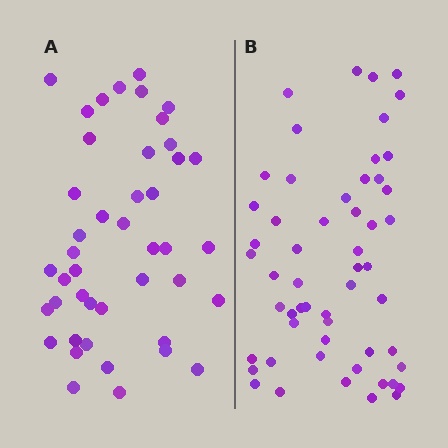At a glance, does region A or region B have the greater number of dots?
Region B (the right region) has more dots.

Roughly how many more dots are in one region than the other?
Region B has roughly 12 or so more dots than region A.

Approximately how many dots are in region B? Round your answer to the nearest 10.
About 60 dots. (The exact count is 55, which rounds to 60.)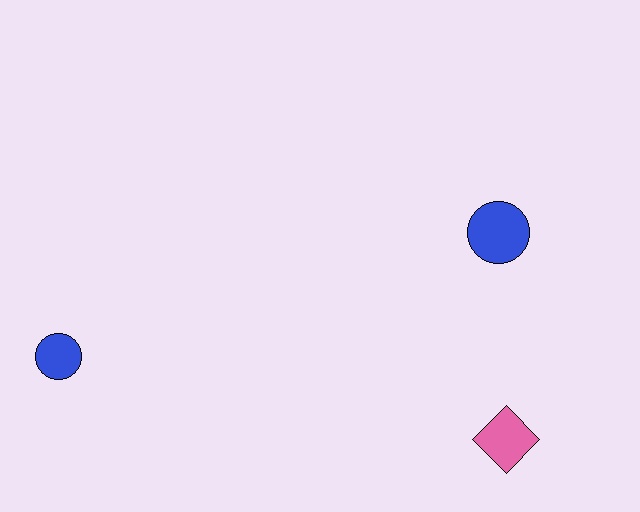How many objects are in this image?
There are 3 objects.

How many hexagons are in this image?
There are no hexagons.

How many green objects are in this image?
There are no green objects.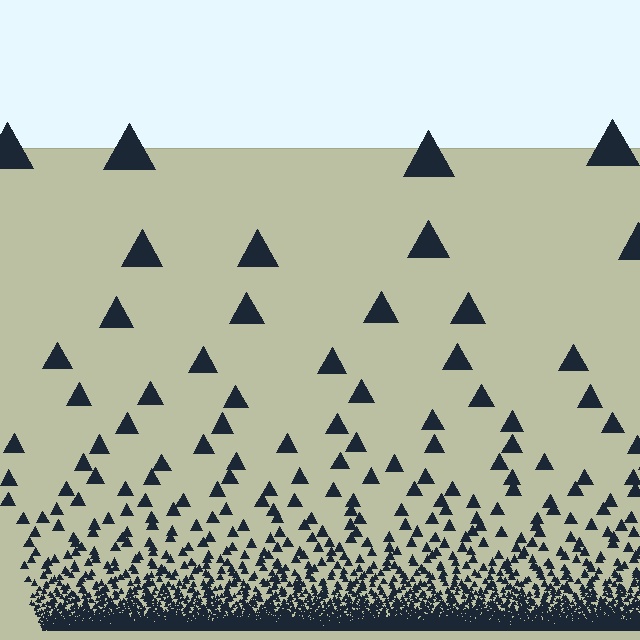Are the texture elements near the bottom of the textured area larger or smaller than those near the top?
Smaller. The gradient is inverted — elements near the bottom are smaller and denser.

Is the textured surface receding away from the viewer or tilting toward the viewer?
The surface appears to tilt toward the viewer. Texture elements get larger and sparser toward the top.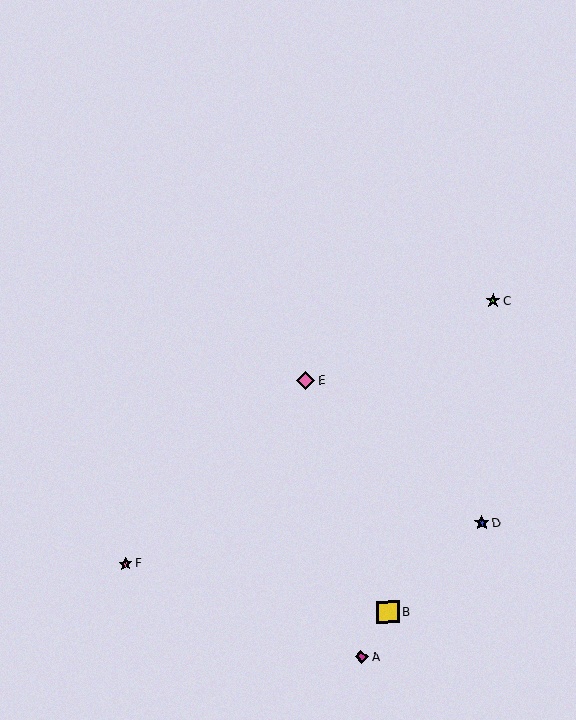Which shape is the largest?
The yellow square (labeled B) is the largest.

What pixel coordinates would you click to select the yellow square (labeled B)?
Click at (388, 612) to select the yellow square B.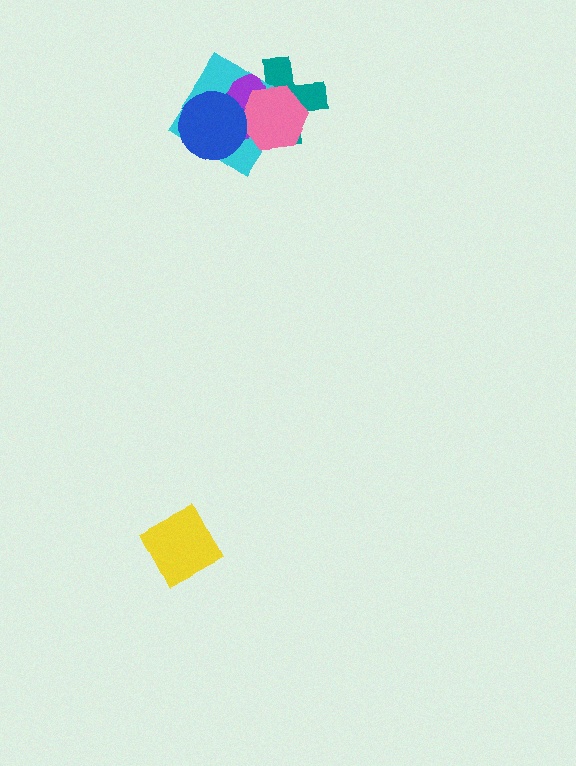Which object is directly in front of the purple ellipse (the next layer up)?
The pink hexagon is directly in front of the purple ellipse.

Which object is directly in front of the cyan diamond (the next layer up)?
The purple ellipse is directly in front of the cyan diamond.